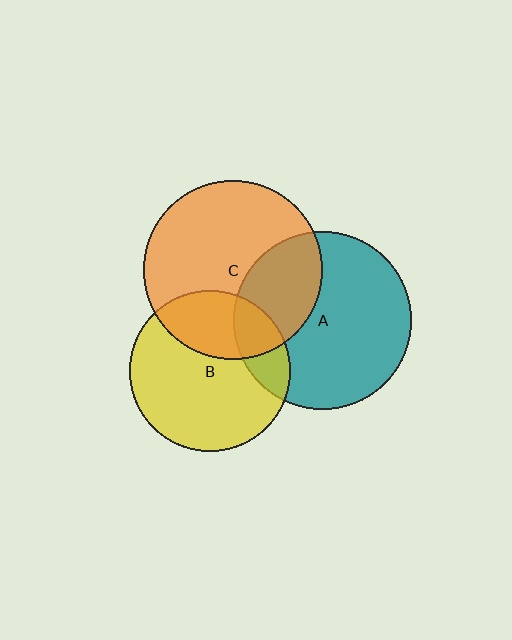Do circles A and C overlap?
Yes.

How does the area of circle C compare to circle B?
Approximately 1.2 times.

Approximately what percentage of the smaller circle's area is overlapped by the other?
Approximately 30%.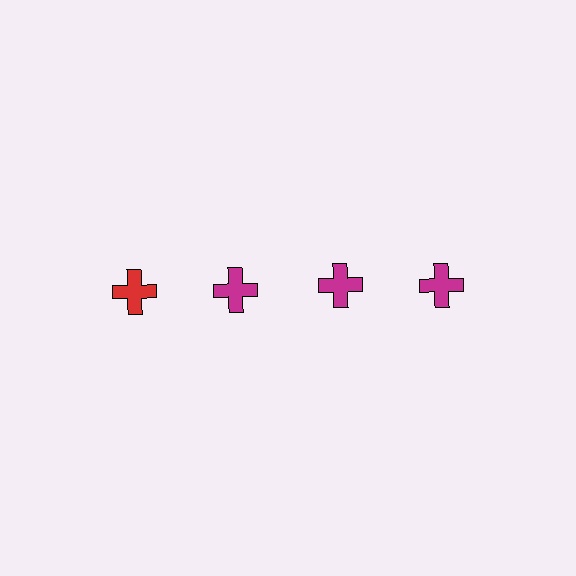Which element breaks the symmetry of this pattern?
The red cross in the top row, leftmost column breaks the symmetry. All other shapes are magenta crosses.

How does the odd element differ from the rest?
It has a different color: red instead of magenta.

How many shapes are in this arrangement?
There are 4 shapes arranged in a grid pattern.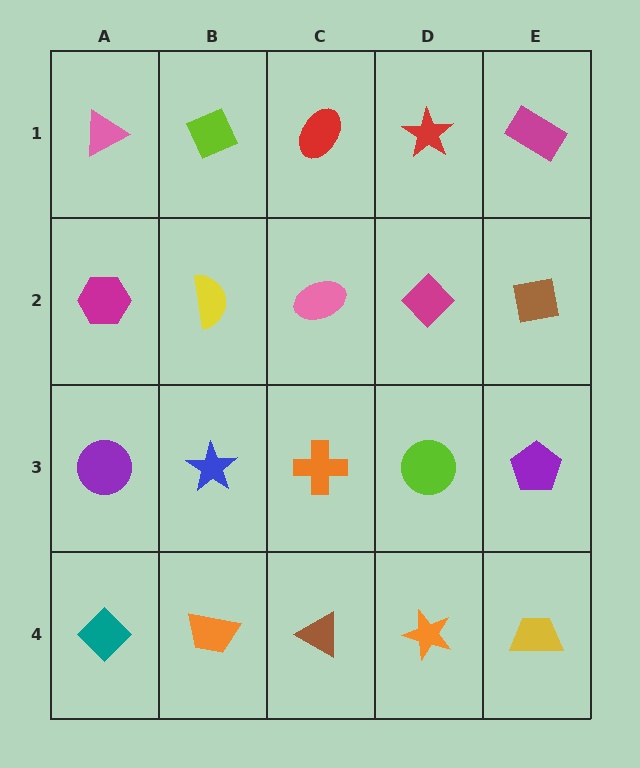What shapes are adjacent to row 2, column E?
A magenta rectangle (row 1, column E), a purple pentagon (row 3, column E), a magenta diamond (row 2, column D).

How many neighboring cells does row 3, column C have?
4.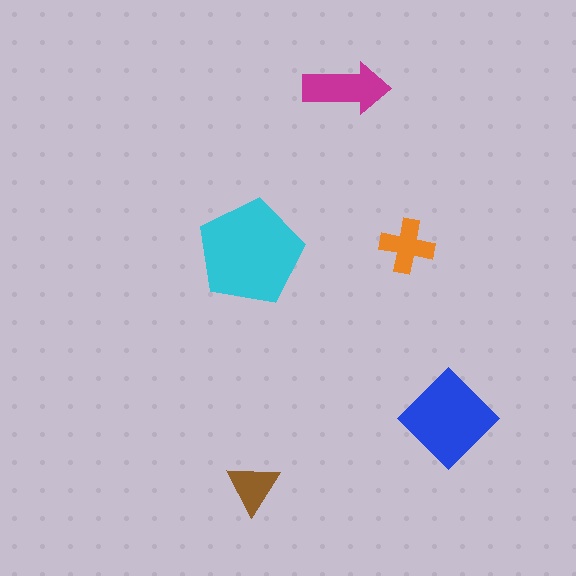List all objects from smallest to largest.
The brown triangle, the orange cross, the magenta arrow, the blue diamond, the cyan pentagon.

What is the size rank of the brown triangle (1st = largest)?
5th.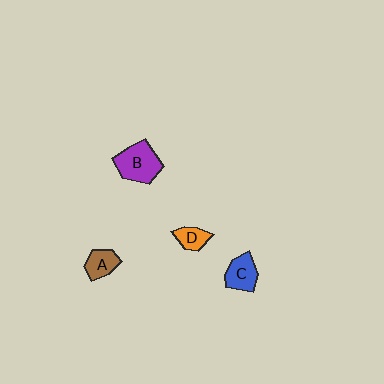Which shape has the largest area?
Shape B (purple).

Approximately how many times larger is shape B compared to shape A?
Approximately 1.8 times.